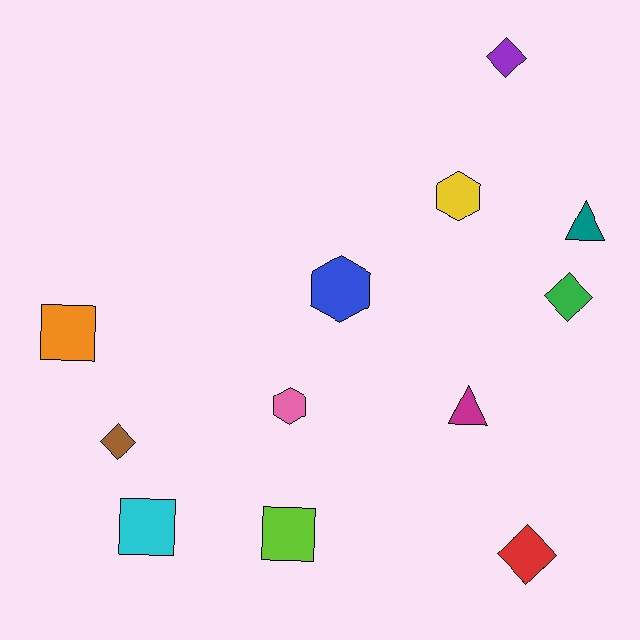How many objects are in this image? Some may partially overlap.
There are 12 objects.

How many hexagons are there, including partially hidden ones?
There are 3 hexagons.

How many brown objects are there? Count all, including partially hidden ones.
There is 1 brown object.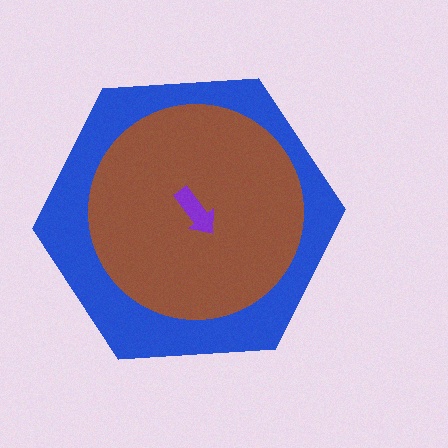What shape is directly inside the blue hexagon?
The brown circle.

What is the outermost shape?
The blue hexagon.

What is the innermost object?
The purple arrow.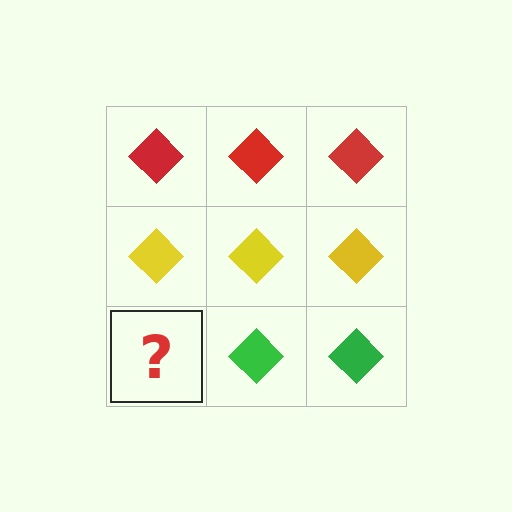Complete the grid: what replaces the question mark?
The question mark should be replaced with a green diamond.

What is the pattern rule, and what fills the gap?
The rule is that each row has a consistent color. The gap should be filled with a green diamond.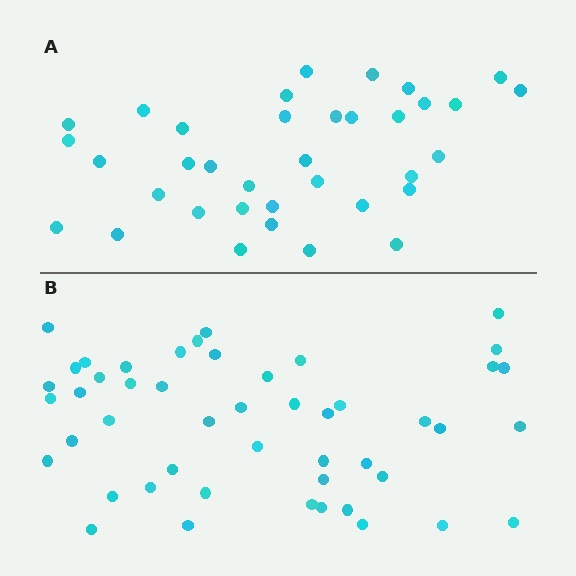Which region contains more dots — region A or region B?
Region B (the bottom region) has more dots.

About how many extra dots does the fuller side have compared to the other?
Region B has roughly 12 or so more dots than region A.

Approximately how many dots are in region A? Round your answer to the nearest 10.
About 40 dots. (The exact count is 36, which rounds to 40.)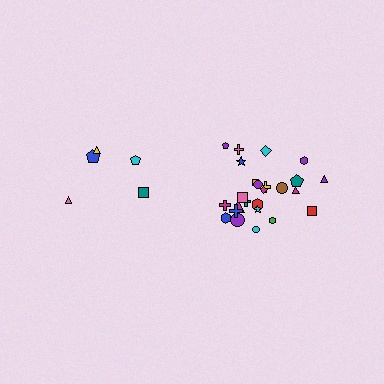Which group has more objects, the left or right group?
The right group.